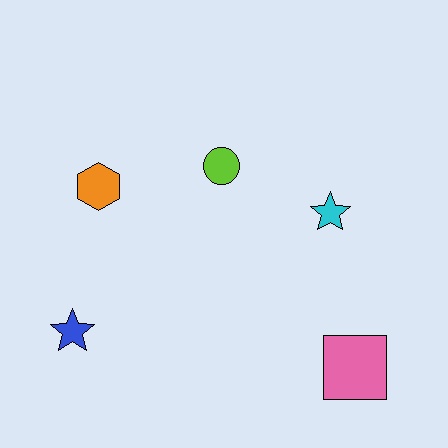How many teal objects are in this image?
There are no teal objects.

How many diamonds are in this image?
There are no diamonds.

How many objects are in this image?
There are 5 objects.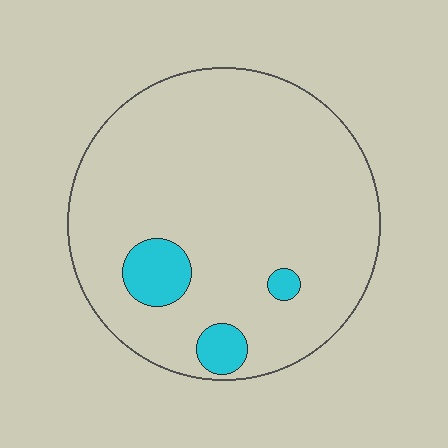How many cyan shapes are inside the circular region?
3.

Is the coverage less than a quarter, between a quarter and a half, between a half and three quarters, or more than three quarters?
Less than a quarter.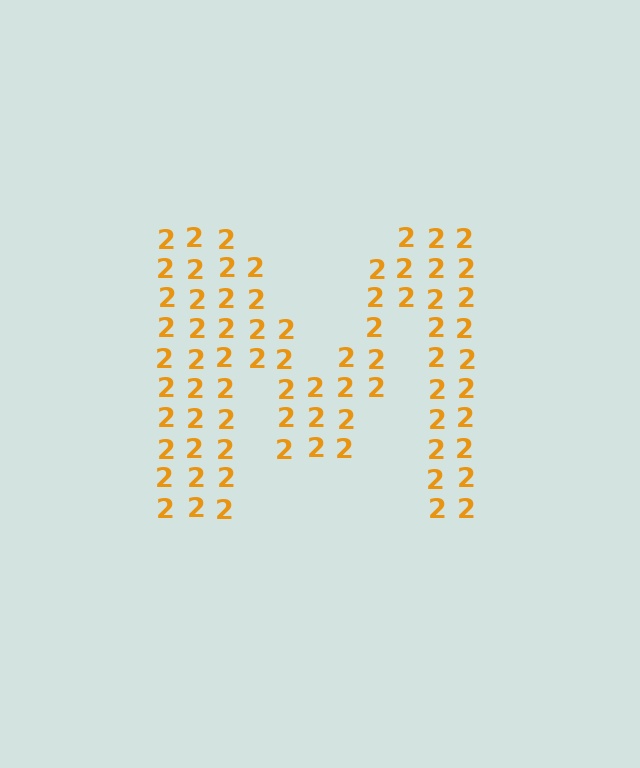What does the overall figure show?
The overall figure shows the letter M.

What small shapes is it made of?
It is made of small digit 2's.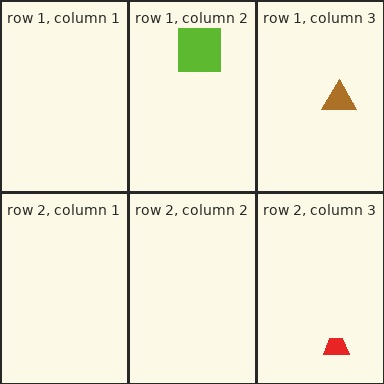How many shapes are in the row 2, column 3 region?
1.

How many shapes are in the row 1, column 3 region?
1.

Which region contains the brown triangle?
The row 1, column 3 region.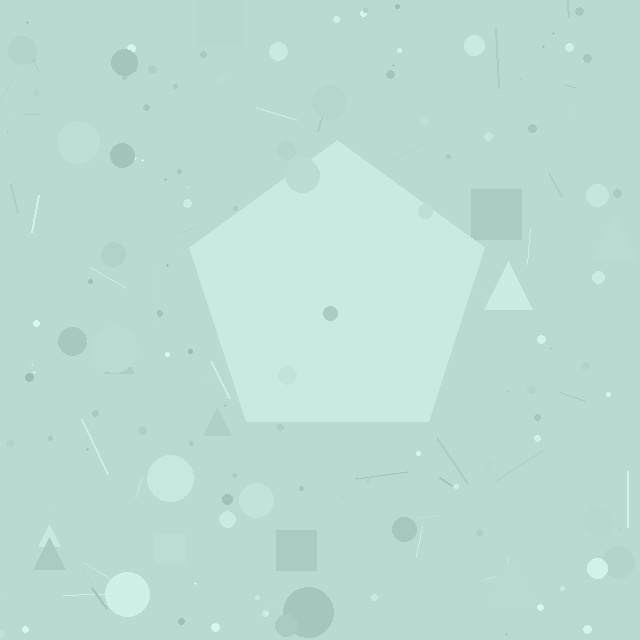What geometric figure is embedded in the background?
A pentagon is embedded in the background.